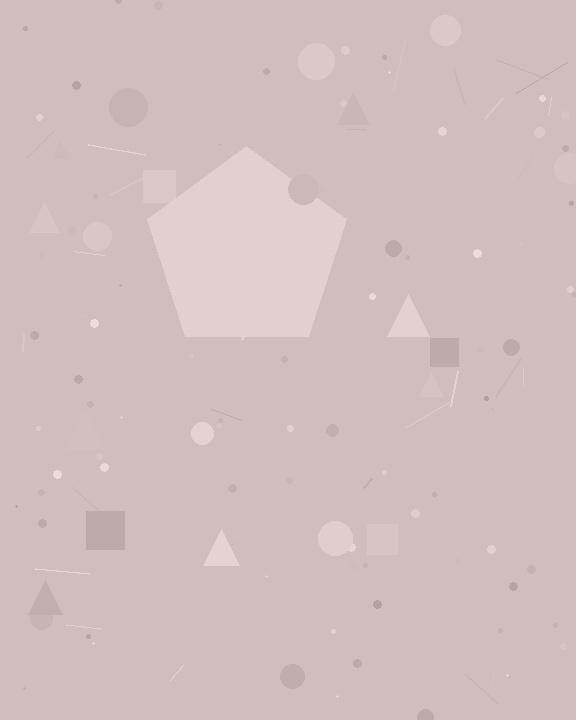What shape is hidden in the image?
A pentagon is hidden in the image.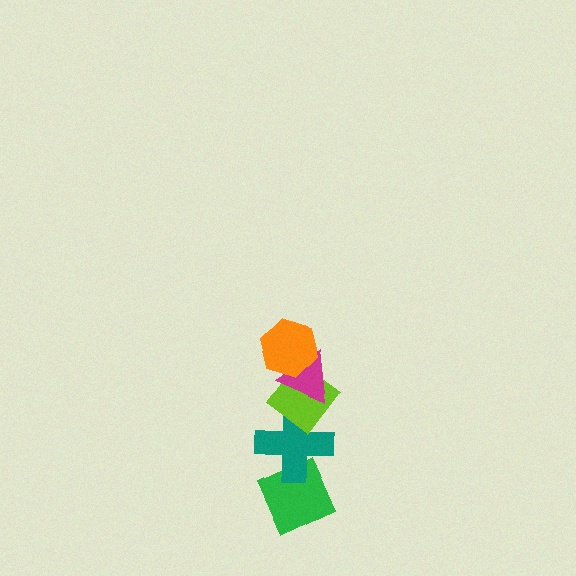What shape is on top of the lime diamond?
The magenta triangle is on top of the lime diamond.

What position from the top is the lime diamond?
The lime diamond is 3rd from the top.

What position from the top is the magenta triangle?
The magenta triangle is 2nd from the top.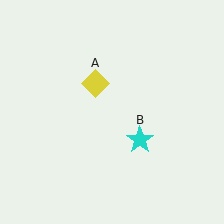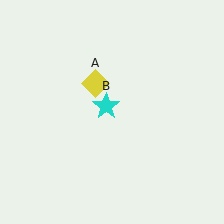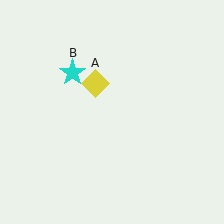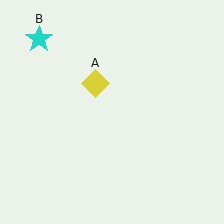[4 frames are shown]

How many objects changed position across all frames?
1 object changed position: cyan star (object B).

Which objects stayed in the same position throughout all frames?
Yellow diamond (object A) remained stationary.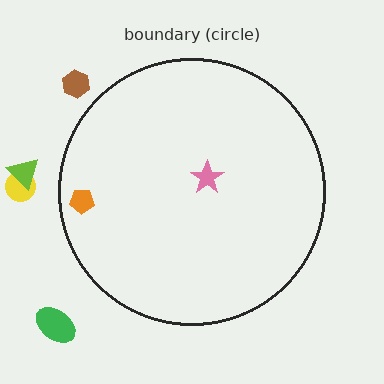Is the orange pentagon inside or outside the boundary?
Inside.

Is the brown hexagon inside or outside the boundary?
Outside.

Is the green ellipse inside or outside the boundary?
Outside.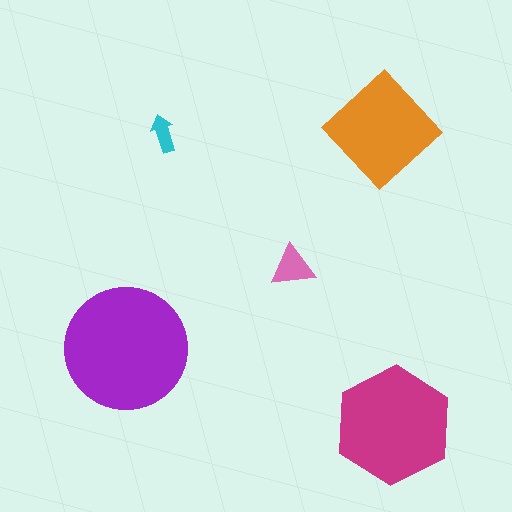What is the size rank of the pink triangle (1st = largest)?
4th.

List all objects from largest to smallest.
The purple circle, the magenta hexagon, the orange diamond, the pink triangle, the cyan arrow.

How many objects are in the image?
There are 5 objects in the image.